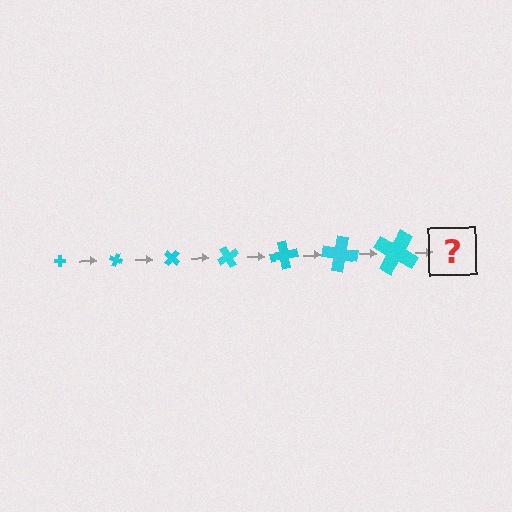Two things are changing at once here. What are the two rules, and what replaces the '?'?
The two rules are that the cross grows larger each step and it rotates 20 degrees each step. The '?' should be a cross, larger than the previous one and rotated 140 degrees from the start.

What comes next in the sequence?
The next element should be a cross, larger than the previous one and rotated 140 degrees from the start.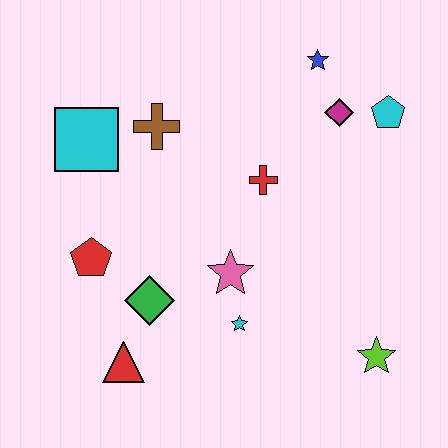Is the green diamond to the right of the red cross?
No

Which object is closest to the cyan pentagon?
The magenta diamond is closest to the cyan pentagon.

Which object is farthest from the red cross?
The red triangle is farthest from the red cross.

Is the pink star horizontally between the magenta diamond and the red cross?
No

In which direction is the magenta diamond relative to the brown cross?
The magenta diamond is to the right of the brown cross.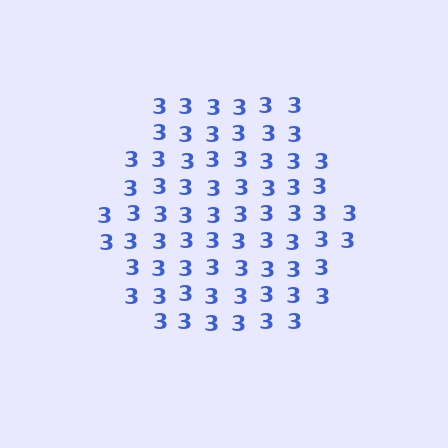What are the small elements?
The small elements are digit 3's.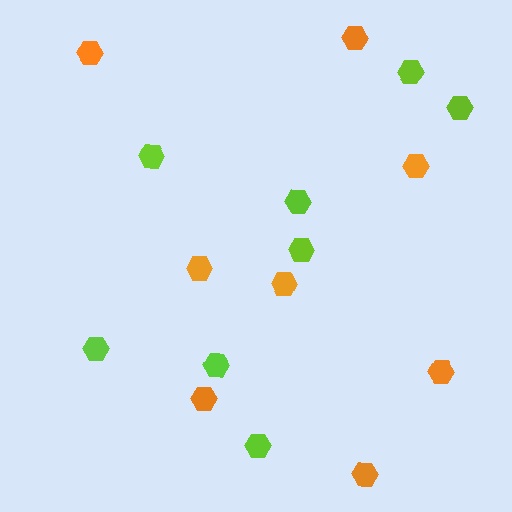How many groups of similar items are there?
There are 2 groups: one group of lime hexagons (8) and one group of orange hexagons (8).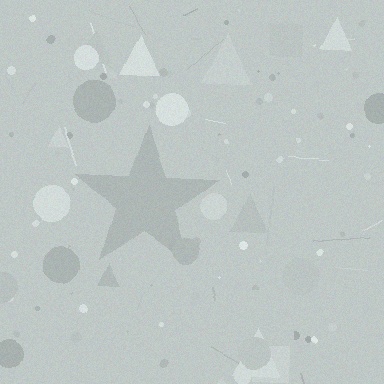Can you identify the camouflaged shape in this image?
The camouflaged shape is a star.